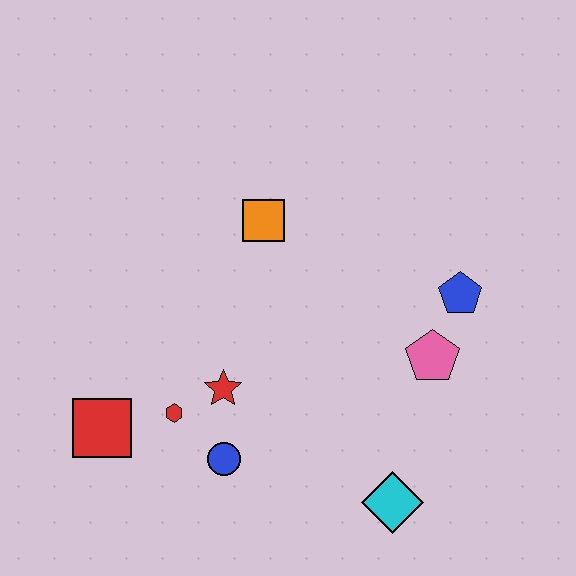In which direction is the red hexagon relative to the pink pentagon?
The red hexagon is to the left of the pink pentagon.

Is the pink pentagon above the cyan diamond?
Yes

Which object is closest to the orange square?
The red star is closest to the orange square.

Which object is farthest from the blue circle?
The blue pentagon is farthest from the blue circle.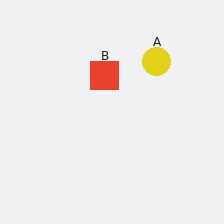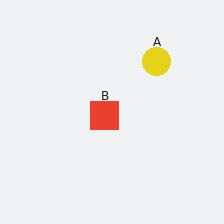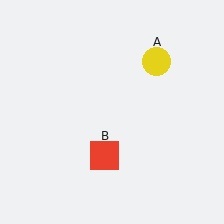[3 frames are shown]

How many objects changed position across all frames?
1 object changed position: red square (object B).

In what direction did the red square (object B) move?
The red square (object B) moved down.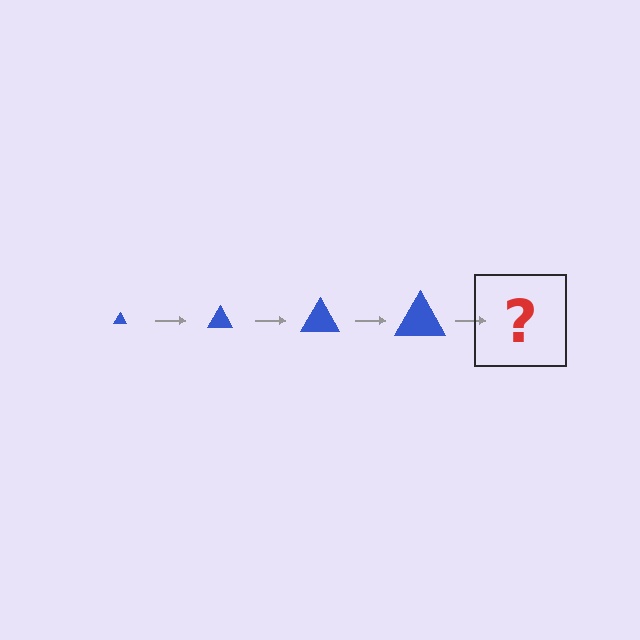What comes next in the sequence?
The next element should be a blue triangle, larger than the previous one.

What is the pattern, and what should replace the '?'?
The pattern is that the triangle gets progressively larger each step. The '?' should be a blue triangle, larger than the previous one.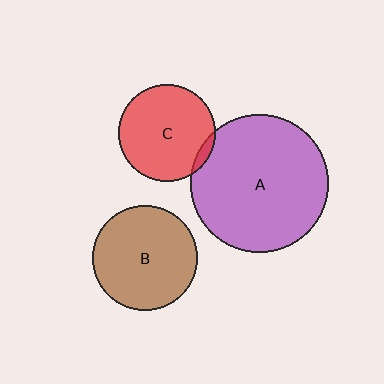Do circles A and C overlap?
Yes.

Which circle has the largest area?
Circle A (purple).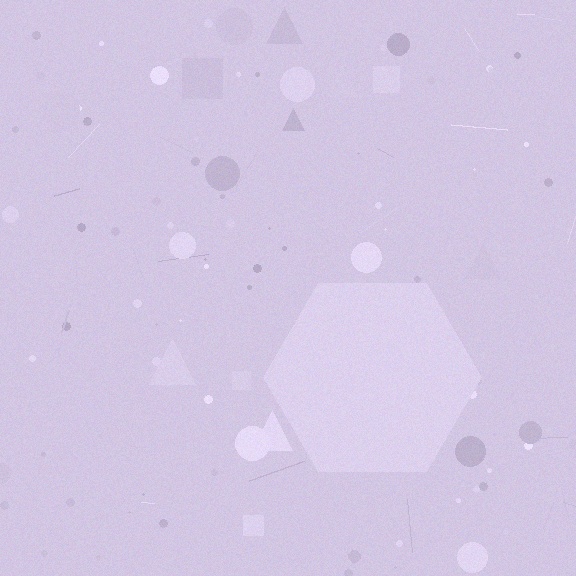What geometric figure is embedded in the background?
A hexagon is embedded in the background.